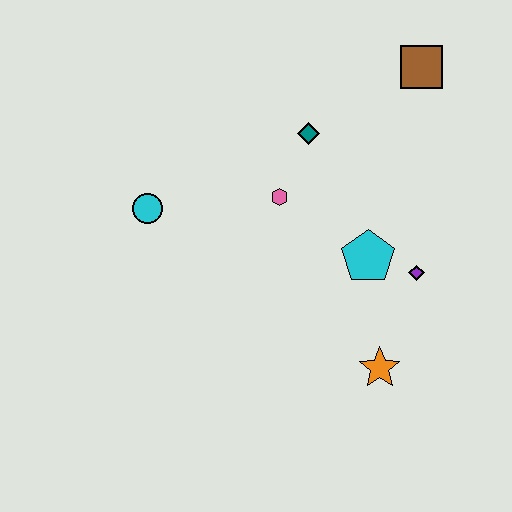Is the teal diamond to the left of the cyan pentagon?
Yes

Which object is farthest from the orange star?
The brown square is farthest from the orange star.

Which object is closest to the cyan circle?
The pink hexagon is closest to the cyan circle.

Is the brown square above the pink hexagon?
Yes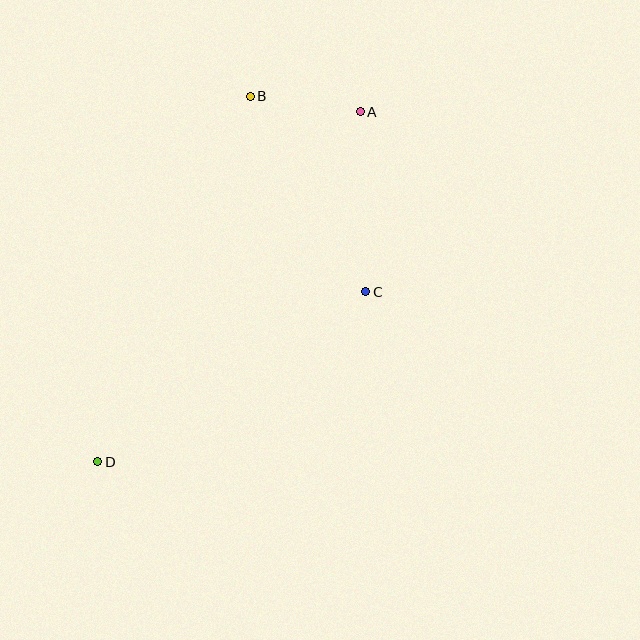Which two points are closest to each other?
Points A and B are closest to each other.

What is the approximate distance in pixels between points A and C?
The distance between A and C is approximately 180 pixels.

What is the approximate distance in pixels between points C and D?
The distance between C and D is approximately 317 pixels.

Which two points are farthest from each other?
Points A and D are farthest from each other.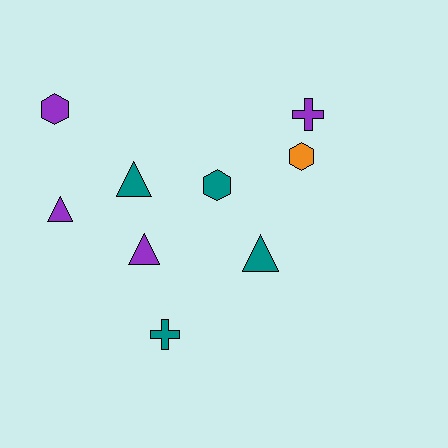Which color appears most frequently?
Purple, with 4 objects.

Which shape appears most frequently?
Triangle, with 4 objects.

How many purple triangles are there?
There are 2 purple triangles.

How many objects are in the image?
There are 9 objects.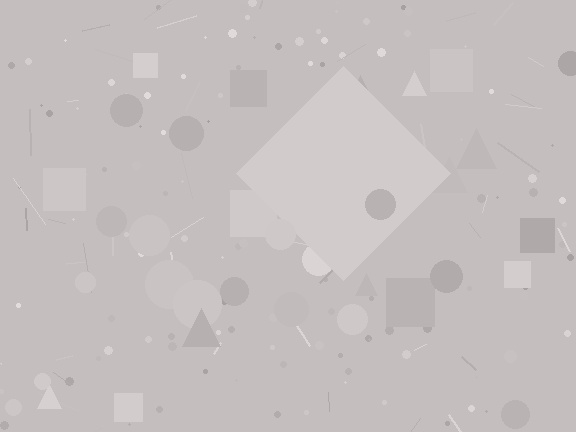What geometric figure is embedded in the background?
A diamond is embedded in the background.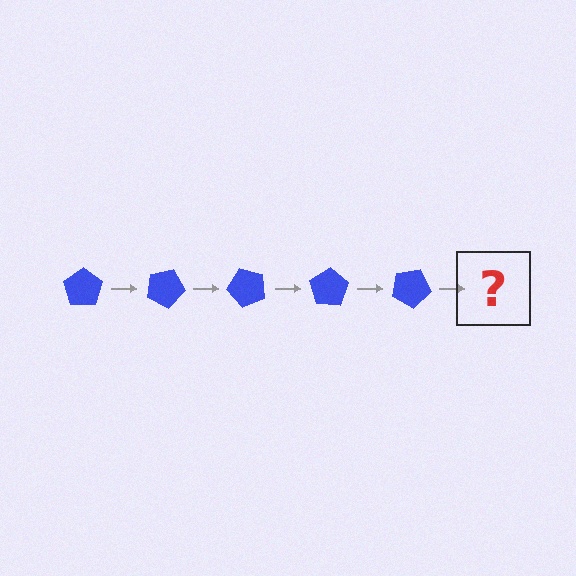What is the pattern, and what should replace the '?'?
The pattern is that the pentagon rotates 25 degrees each step. The '?' should be a blue pentagon rotated 125 degrees.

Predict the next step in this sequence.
The next step is a blue pentagon rotated 125 degrees.